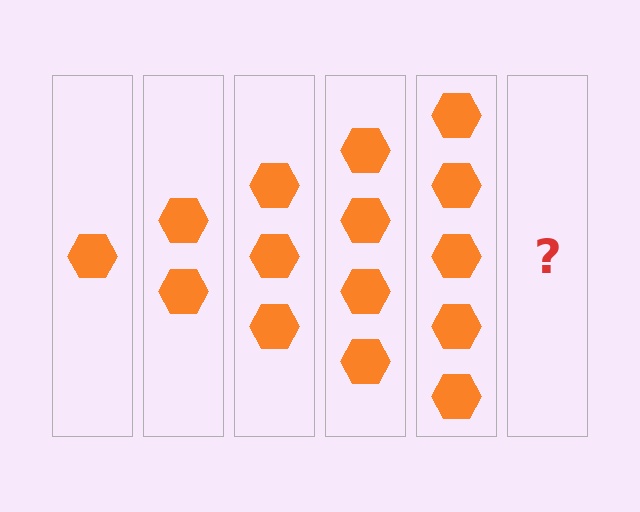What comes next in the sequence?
The next element should be 6 hexagons.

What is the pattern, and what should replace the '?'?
The pattern is that each step adds one more hexagon. The '?' should be 6 hexagons.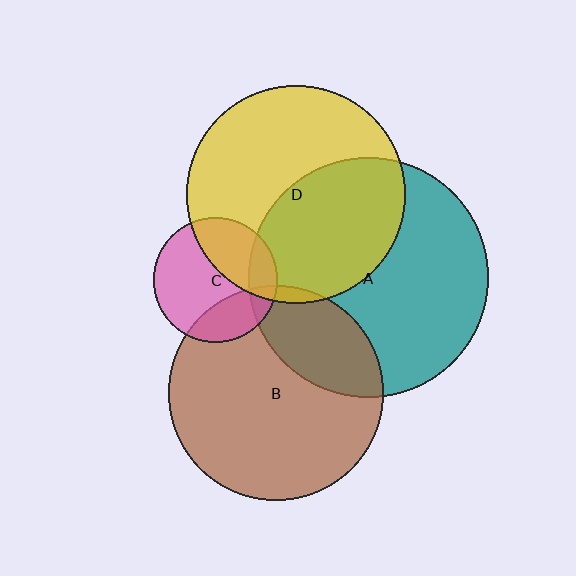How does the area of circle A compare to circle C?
Approximately 3.7 times.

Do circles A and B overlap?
Yes.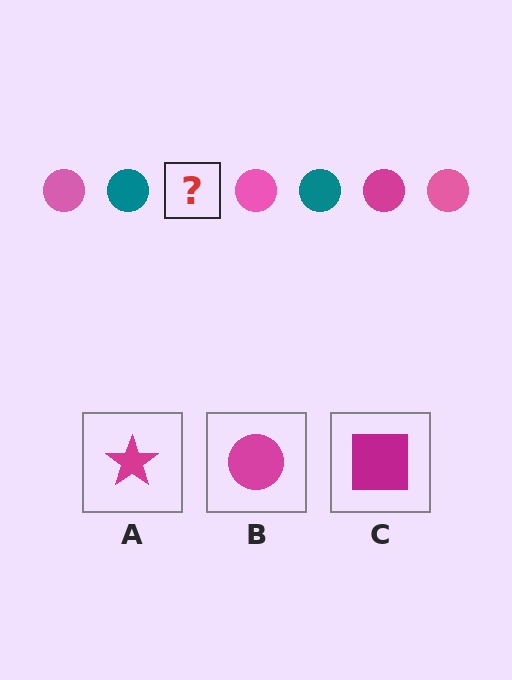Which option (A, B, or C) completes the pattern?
B.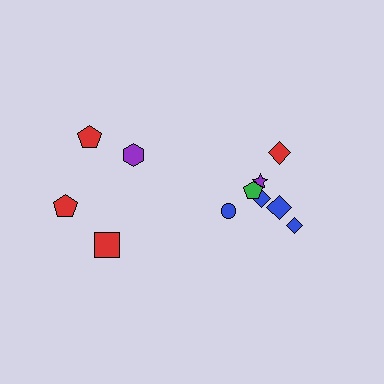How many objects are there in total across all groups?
There are 11 objects.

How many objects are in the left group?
There are 4 objects.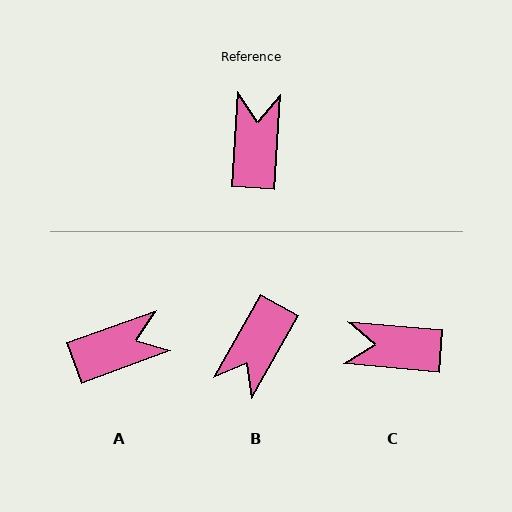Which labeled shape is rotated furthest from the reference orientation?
B, about 155 degrees away.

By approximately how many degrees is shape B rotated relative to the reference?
Approximately 155 degrees counter-clockwise.